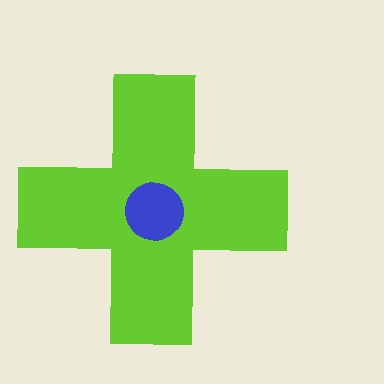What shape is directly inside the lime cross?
The blue circle.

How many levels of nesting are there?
2.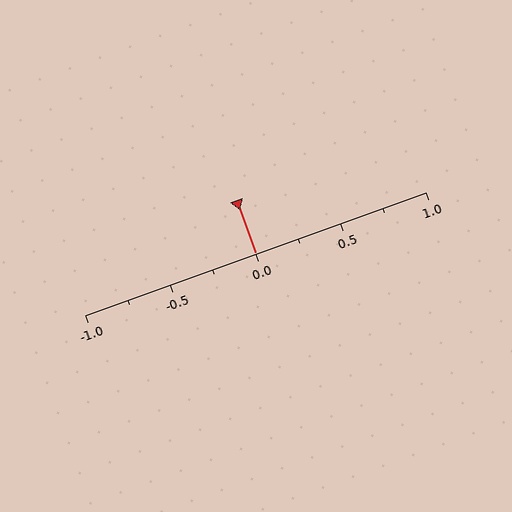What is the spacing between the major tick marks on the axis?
The major ticks are spaced 0.5 apart.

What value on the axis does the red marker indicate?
The marker indicates approximately 0.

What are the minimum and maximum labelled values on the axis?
The axis runs from -1.0 to 1.0.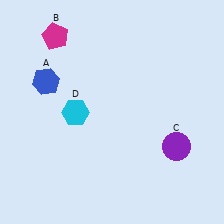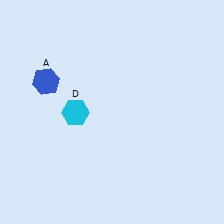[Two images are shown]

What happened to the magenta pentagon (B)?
The magenta pentagon (B) was removed in Image 2. It was in the top-left area of Image 1.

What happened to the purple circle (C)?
The purple circle (C) was removed in Image 2. It was in the bottom-right area of Image 1.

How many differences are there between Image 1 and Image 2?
There are 2 differences between the two images.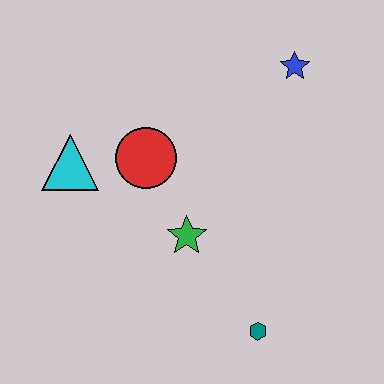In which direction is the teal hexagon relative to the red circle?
The teal hexagon is below the red circle.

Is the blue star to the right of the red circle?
Yes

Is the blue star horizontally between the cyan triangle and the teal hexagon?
No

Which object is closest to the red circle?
The cyan triangle is closest to the red circle.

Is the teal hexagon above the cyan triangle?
No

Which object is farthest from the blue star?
The teal hexagon is farthest from the blue star.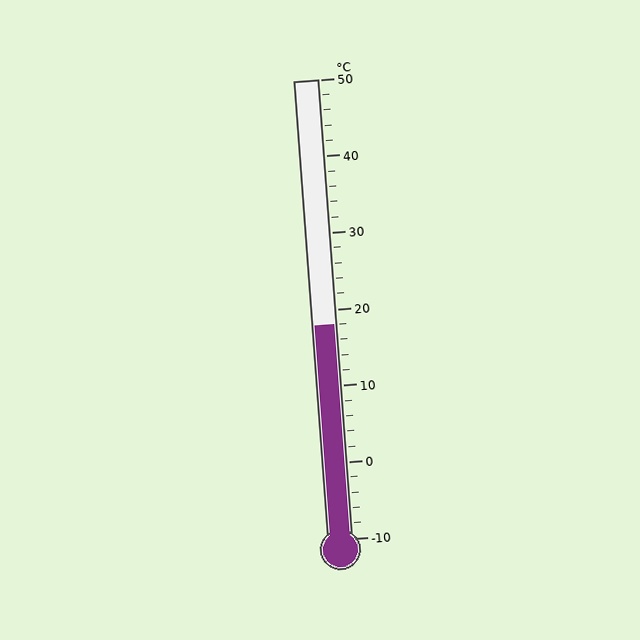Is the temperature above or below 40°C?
The temperature is below 40°C.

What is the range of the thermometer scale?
The thermometer scale ranges from -10°C to 50°C.